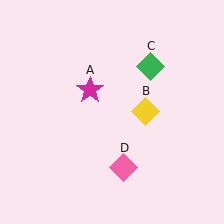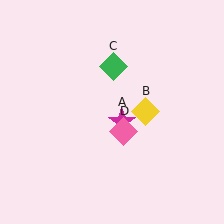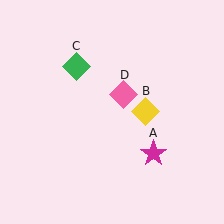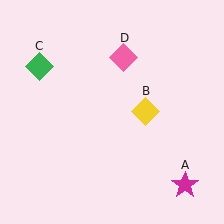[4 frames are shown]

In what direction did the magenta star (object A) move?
The magenta star (object A) moved down and to the right.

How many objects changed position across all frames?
3 objects changed position: magenta star (object A), green diamond (object C), pink diamond (object D).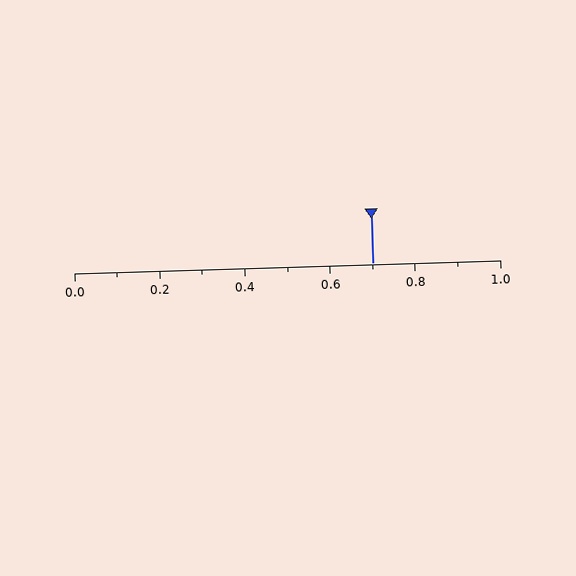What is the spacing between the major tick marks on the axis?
The major ticks are spaced 0.2 apart.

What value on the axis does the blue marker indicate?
The marker indicates approximately 0.7.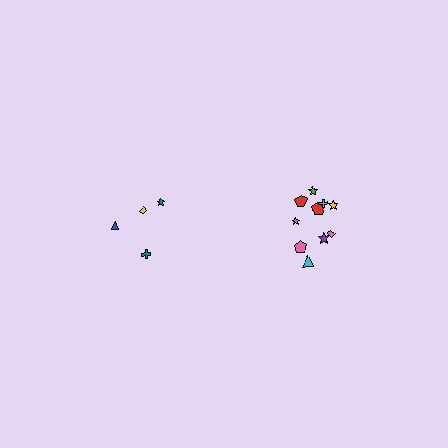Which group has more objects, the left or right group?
The right group.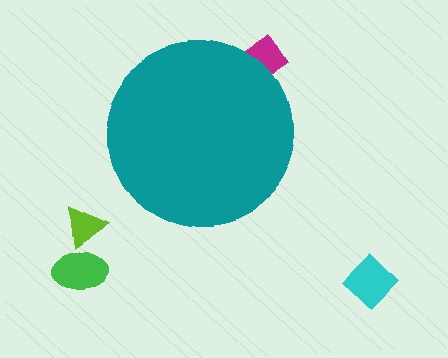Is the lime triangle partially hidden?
No, the lime triangle is fully visible.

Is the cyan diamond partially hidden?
No, the cyan diamond is fully visible.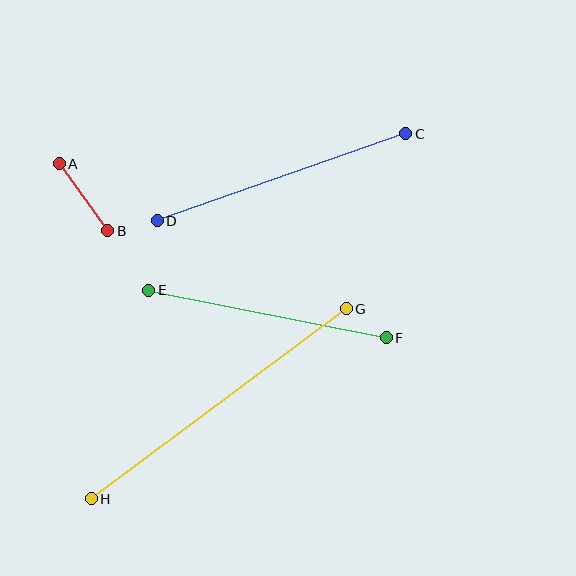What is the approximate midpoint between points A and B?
The midpoint is at approximately (83, 197) pixels.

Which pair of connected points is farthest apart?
Points G and H are farthest apart.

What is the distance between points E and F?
The distance is approximately 242 pixels.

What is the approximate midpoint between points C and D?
The midpoint is at approximately (281, 177) pixels.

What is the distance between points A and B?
The distance is approximately 83 pixels.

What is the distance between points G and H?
The distance is approximately 318 pixels.